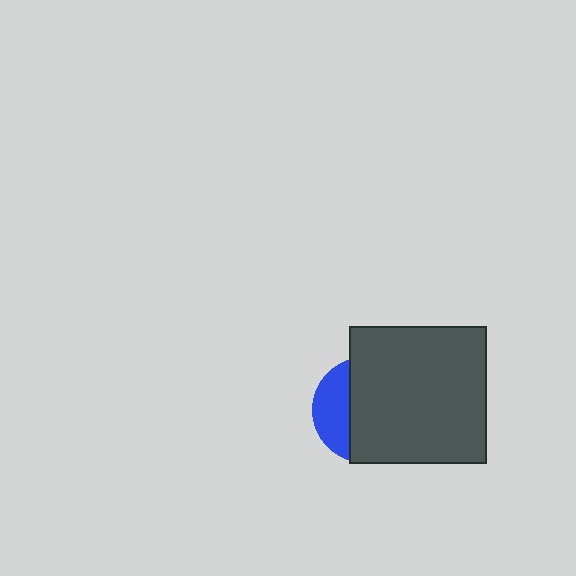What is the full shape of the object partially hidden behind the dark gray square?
The partially hidden object is a blue circle.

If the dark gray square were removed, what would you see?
You would see the complete blue circle.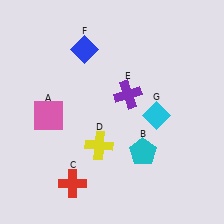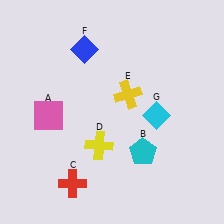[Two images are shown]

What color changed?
The cross (E) changed from purple in Image 1 to yellow in Image 2.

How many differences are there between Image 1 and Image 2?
There is 1 difference between the two images.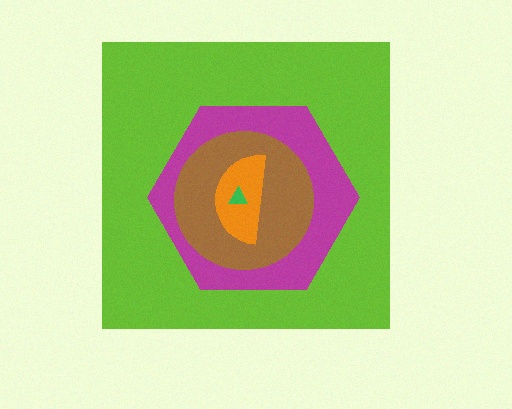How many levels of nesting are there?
5.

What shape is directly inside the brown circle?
The orange semicircle.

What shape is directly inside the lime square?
The magenta hexagon.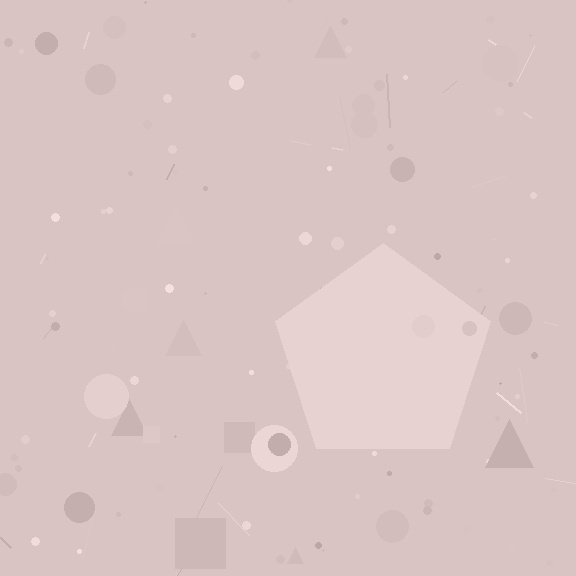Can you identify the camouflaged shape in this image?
The camouflaged shape is a pentagon.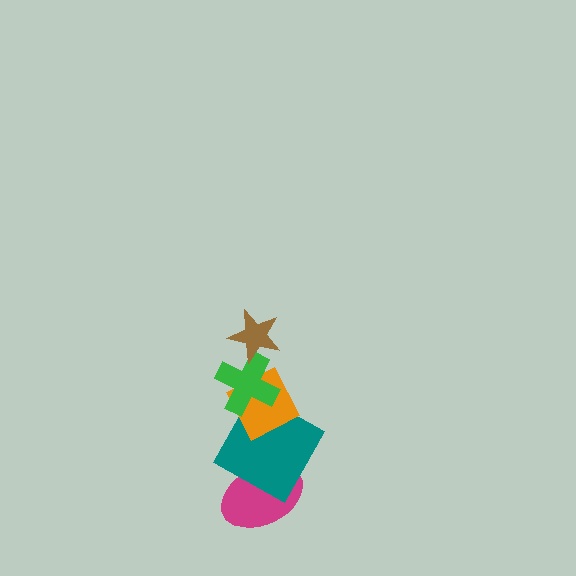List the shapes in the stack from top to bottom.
From top to bottom: the brown star, the green cross, the orange diamond, the teal square, the magenta ellipse.